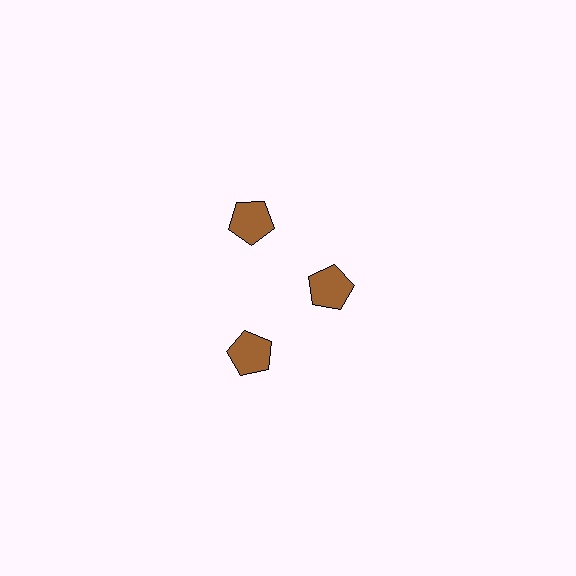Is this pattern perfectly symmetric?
No. The 3 brown pentagons are arranged in a ring, but one element near the 3 o'clock position is pulled inward toward the center, breaking the 3-fold rotational symmetry.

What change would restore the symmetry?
The symmetry would be restored by moving it outward, back onto the ring so that all 3 pentagons sit at equal angles and equal distance from the center.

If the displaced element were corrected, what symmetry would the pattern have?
It would have 3-fold rotational symmetry — the pattern would map onto itself every 120 degrees.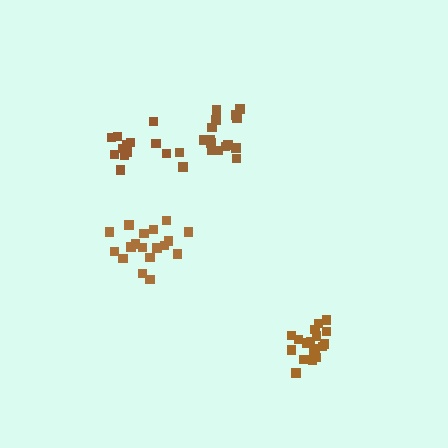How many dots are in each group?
Group 1: 18 dots, Group 2: 18 dots, Group 3: 17 dots, Group 4: 12 dots (65 total).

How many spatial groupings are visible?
There are 4 spatial groupings.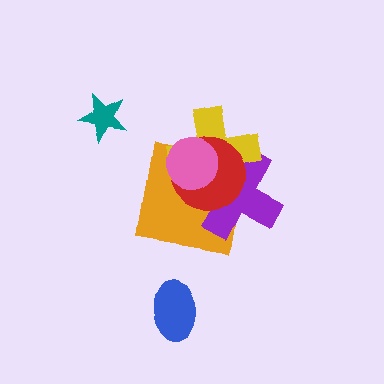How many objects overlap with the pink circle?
4 objects overlap with the pink circle.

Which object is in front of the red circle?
The pink circle is in front of the red circle.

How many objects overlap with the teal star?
0 objects overlap with the teal star.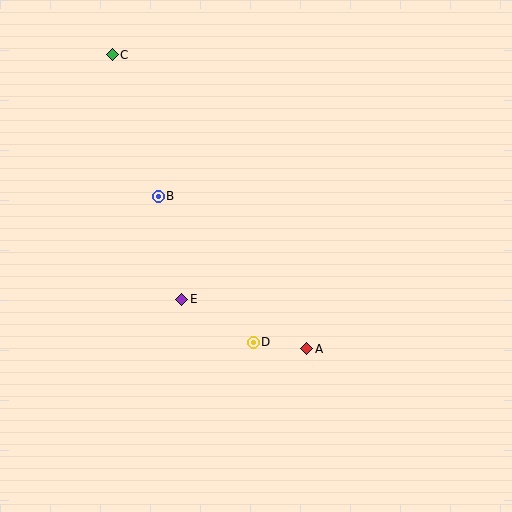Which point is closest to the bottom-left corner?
Point E is closest to the bottom-left corner.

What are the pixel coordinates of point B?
Point B is at (158, 196).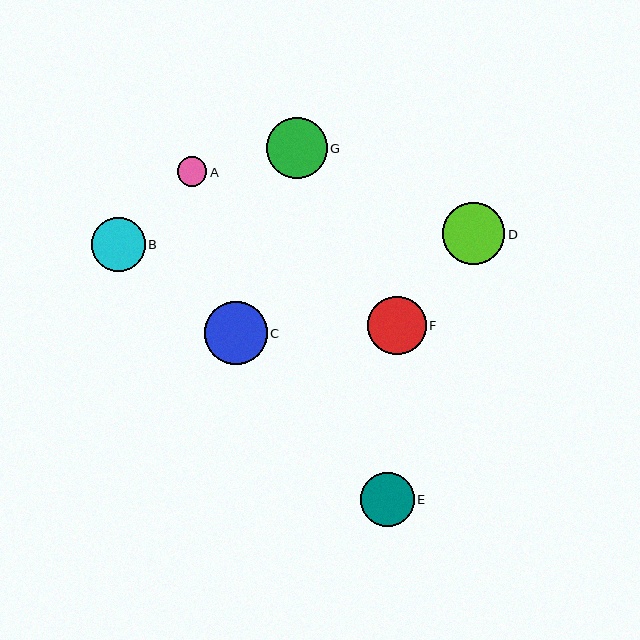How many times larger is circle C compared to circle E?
Circle C is approximately 1.2 times the size of circle E.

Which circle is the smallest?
Circle A is the smallest with a size of approximately 30 pixels.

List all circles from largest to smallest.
From largest to smallest: C, D, G, F, B, E, A.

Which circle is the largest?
Circle C is the largest with a size of approximately 63 pixels.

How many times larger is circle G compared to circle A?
Circle G is approximately 2.0 times the size of circle A.